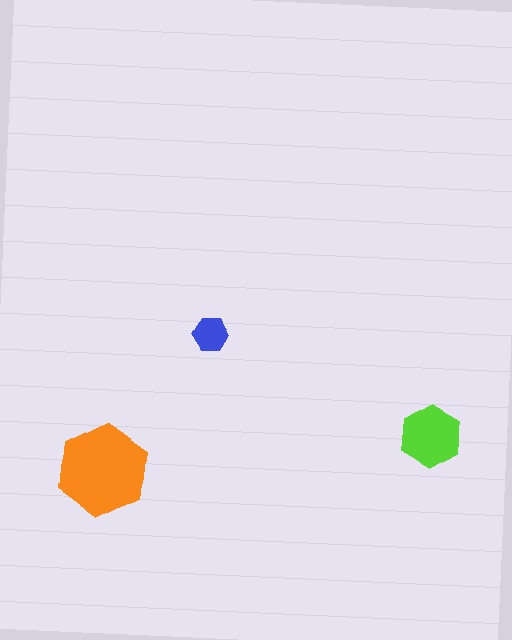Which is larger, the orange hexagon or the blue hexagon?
The orange one.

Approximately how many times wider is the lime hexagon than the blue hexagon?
About 1.5 times wider.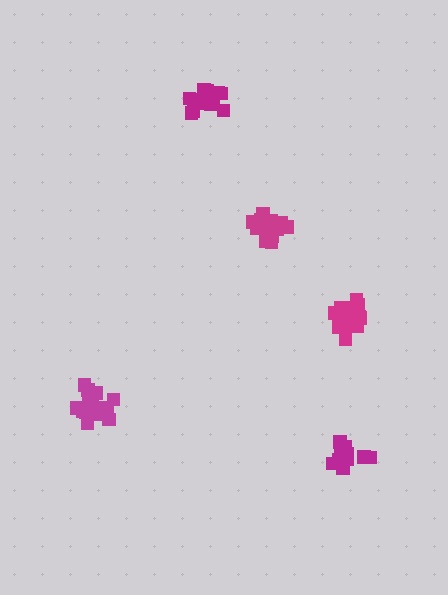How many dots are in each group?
Group 1: 16 dots, Group 2: 17 dots, Group 3: 17 dots, Group 4: 18 dots, Group 5: 16 dots (84 total).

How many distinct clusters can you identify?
There are 5 distinct clusters.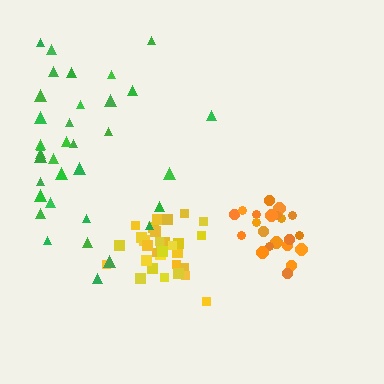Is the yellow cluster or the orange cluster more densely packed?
Yellow.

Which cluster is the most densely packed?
Yellow.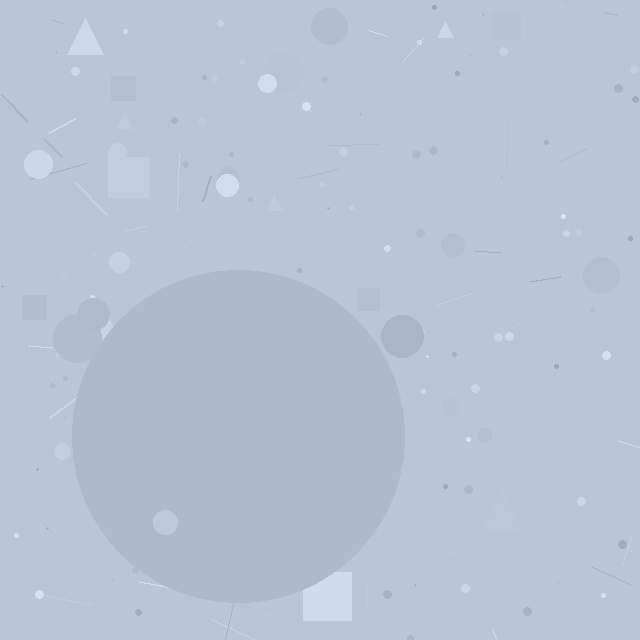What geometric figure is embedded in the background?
A circle is embedded in the background.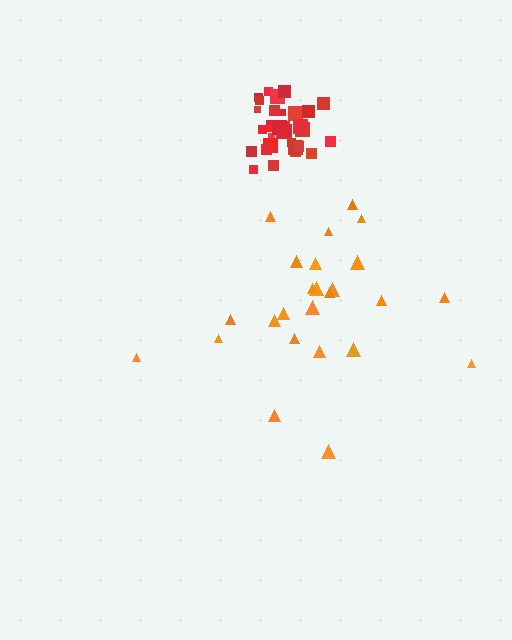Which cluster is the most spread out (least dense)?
Orange.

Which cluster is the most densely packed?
Red.